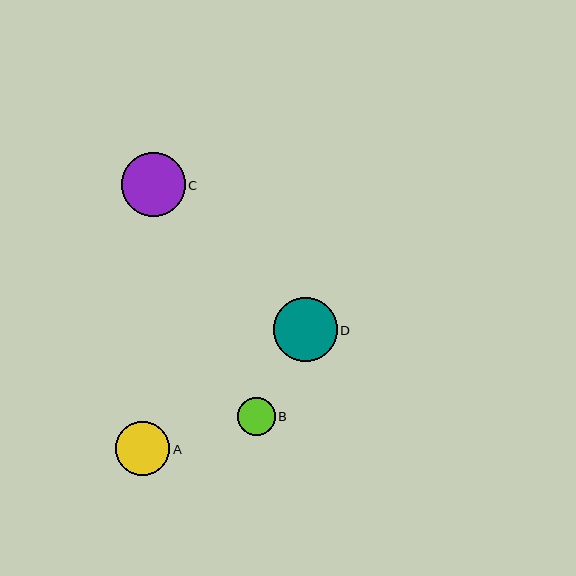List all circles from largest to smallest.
From largest to smallest: D, C, A, B.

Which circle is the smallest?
Circle B is the smallest with a size of approximately 38 pixels.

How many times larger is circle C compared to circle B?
Circle C is approximately 1.7 times the size of circle B.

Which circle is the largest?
Circle D is the largest with a size of approximately 64 pixels.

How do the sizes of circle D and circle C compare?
Circle D and circle C are approximately the same size.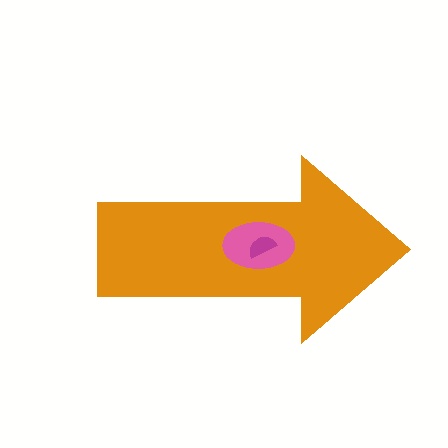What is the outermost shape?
The orange arrow.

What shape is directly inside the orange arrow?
The pink ellipse.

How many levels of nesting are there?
3.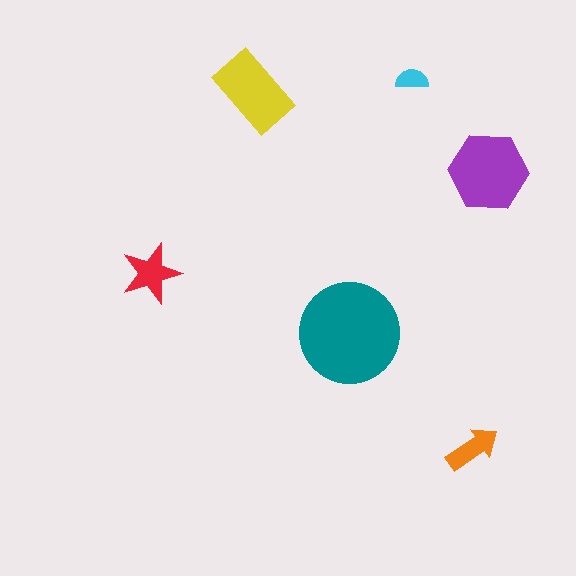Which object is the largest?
The teal circle.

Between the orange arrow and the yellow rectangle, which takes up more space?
The yellow rectangle.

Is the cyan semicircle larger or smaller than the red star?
Smaller.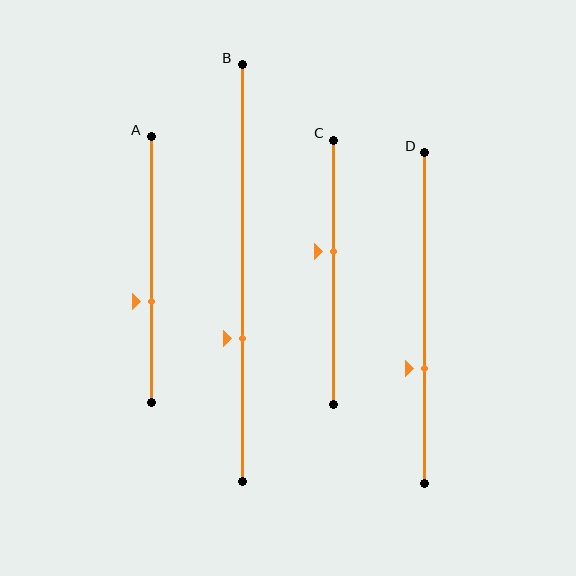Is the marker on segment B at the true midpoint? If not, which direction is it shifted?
No, the marker on segment B is shifted downward by about 16% of the segment length.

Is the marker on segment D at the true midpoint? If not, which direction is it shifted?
No, the marker on segment D is shifted downward by about 15% of the segment length.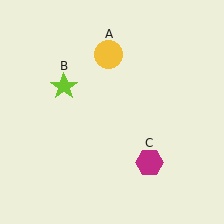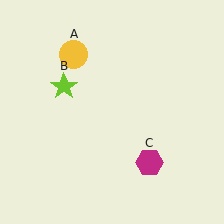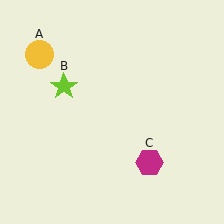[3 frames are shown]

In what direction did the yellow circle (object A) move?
The yellow circle (object A) moved left.